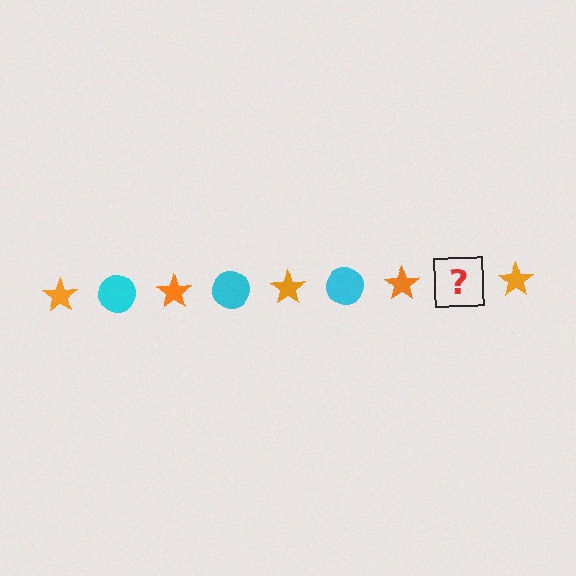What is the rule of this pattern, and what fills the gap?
The rule is that the pattern alternates between orange star and cyan circle. The gap should be filled with a cyan circle.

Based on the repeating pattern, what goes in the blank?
The blank should be a cyan circle.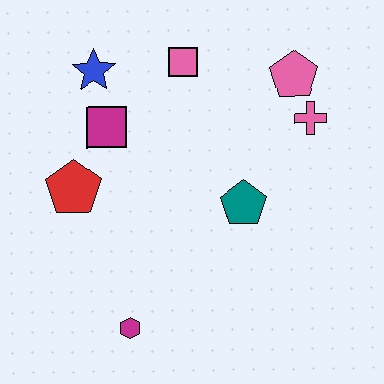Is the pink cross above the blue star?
No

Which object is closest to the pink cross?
The pink pentagon is closest to the pink cross.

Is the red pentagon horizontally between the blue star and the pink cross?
No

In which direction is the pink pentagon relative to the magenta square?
The pink pentagon is to the right of the magenta square.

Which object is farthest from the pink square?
The magenta hexagon is farthest from the pink square.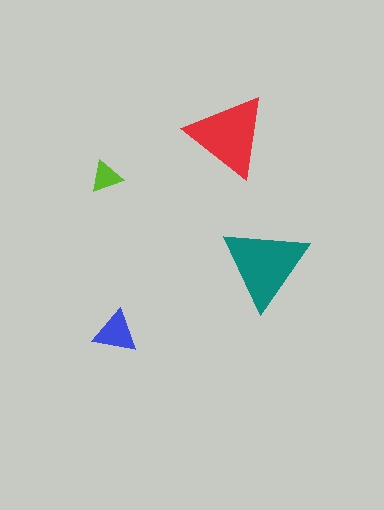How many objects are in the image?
There are 4 objects in the image.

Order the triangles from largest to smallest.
the teal one, the red one, the blue one, the lime one.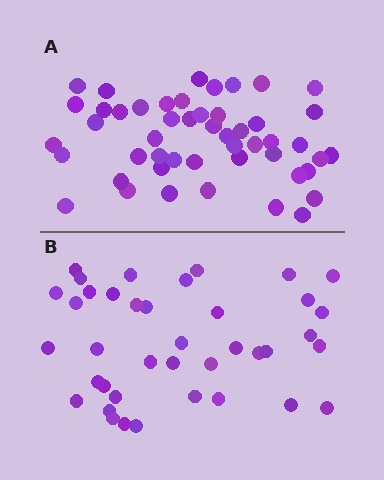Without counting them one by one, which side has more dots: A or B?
Region A (the top region) has more dots.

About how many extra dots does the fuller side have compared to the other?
Region A has roughly 10 or so more dots than region B.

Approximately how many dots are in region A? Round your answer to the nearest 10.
About 50 dots. (The exact count is 49, which rounds to 50.)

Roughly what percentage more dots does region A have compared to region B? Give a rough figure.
About 25% more.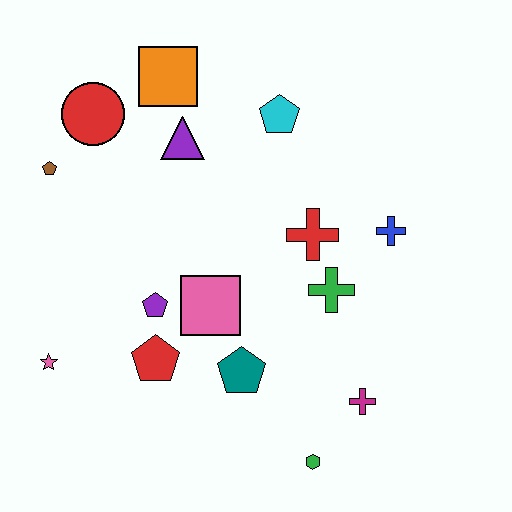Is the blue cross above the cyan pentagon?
No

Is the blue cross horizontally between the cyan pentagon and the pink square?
No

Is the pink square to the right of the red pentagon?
Yes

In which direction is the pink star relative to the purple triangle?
The pink star is below the purple triangle.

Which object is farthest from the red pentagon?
The orange square is farthest from the red pentagon.